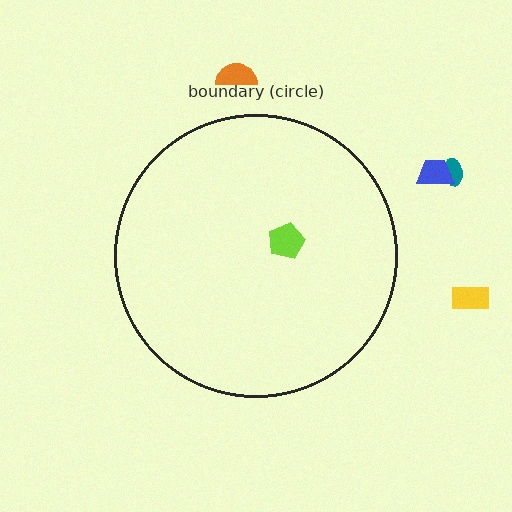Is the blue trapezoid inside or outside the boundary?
Outside.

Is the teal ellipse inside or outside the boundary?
Outside.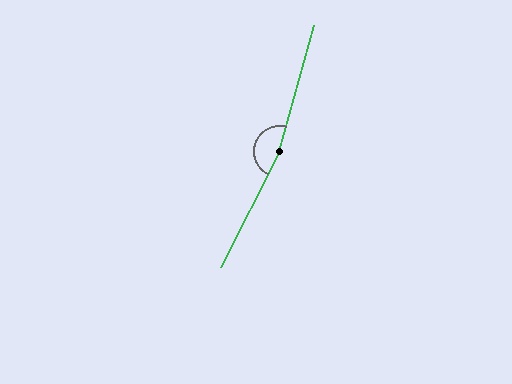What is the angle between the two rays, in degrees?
Approximately 169 degrees.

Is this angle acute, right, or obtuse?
It is obtuse.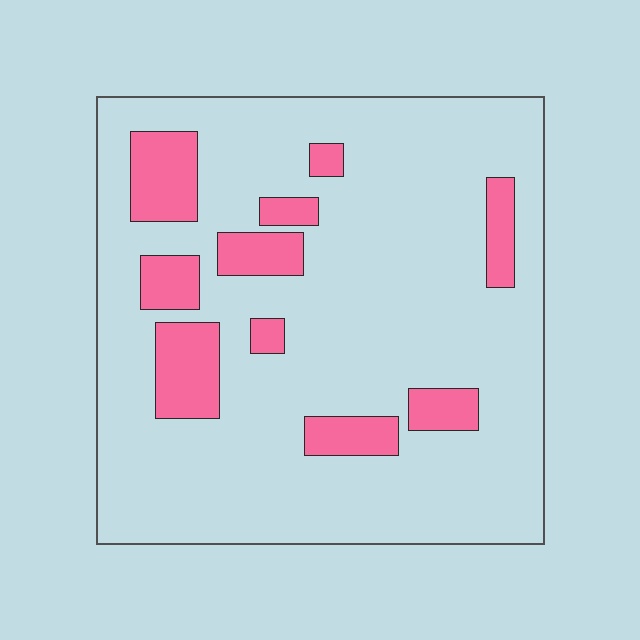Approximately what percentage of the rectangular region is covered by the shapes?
Approximately 15%.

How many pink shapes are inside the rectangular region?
10.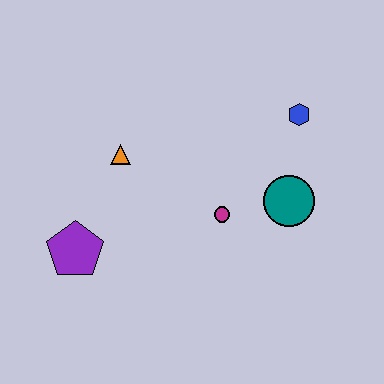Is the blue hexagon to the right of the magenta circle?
Yes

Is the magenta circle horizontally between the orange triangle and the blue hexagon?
Yes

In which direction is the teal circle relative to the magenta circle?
The teal circle is to the right of the magenta circle.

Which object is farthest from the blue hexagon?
The purple pentagon is farthest from the blue hexagon.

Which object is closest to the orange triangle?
The purple pentagon is closest to the orange triangle.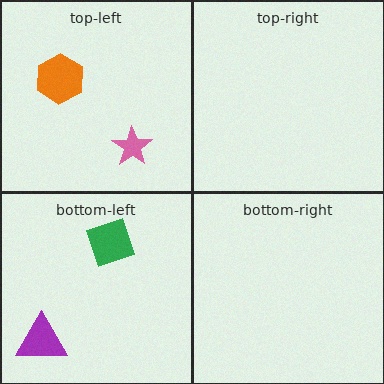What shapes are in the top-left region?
The pink star, the orange hexagon.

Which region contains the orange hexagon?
The top-left region.